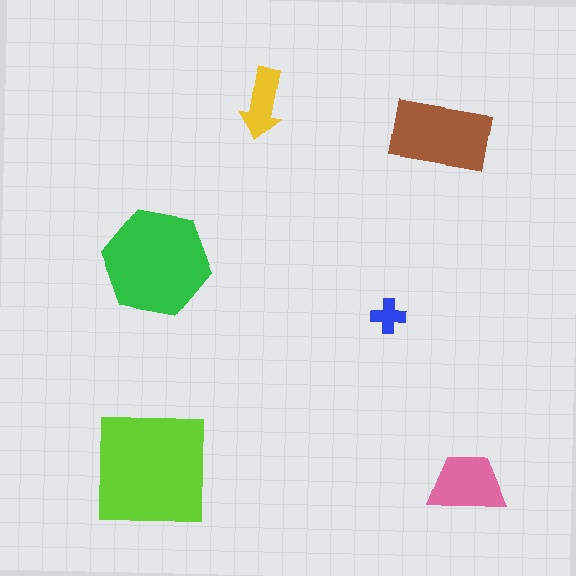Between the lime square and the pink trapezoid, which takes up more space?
The lime square.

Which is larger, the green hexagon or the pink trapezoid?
The green hexagon.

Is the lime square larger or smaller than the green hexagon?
Larger.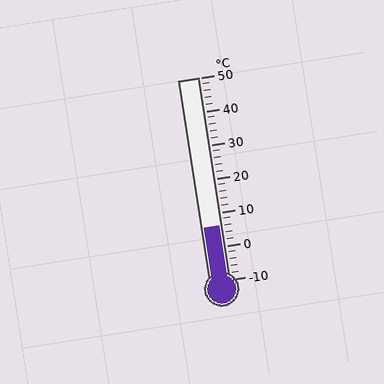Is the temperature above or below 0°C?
The temperature is above 0°C.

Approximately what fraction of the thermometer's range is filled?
The thermometer is filled to approximately 25% of its range.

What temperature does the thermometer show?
The thermometer shows approximately 6°C.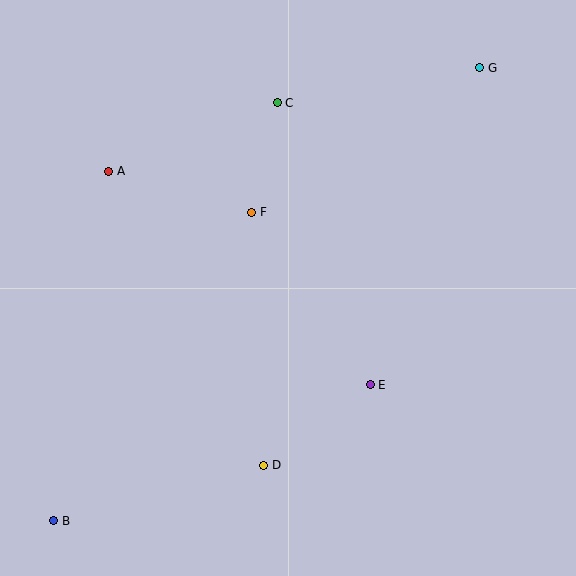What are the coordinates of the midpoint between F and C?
The midpoint between F and C is at (265, 158).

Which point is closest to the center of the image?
Point F at (252, 212) is closest to the center.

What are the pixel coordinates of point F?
Point F is at (252, 212).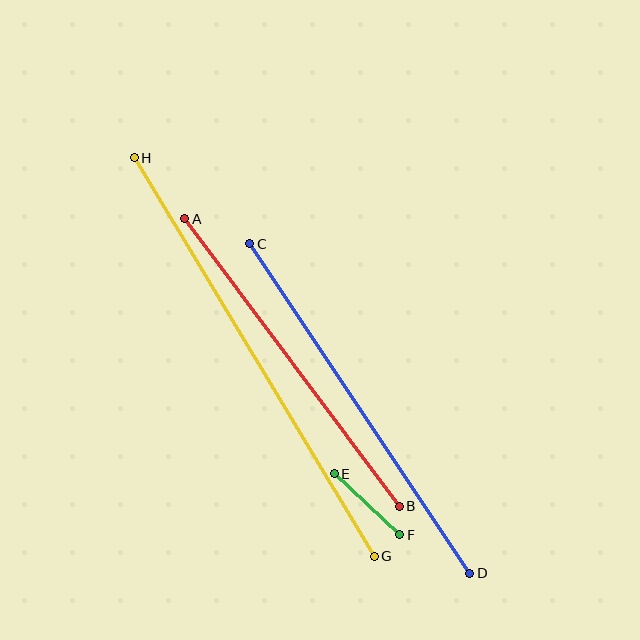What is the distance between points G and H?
The distance is approximately 465 pixels.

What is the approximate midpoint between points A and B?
The midpoint is at approximately (292, 362) pixels.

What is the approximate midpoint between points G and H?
The midpoint is at approximately (254, 357) pixels.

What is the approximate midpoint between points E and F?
The midpoint is at approximately (367, 504) pixels.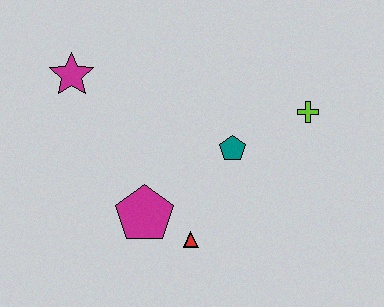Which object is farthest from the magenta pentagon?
The lime cross is farthest from the magenta pentagon.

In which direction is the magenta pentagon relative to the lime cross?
The magenta pentagon is to the left of the lime cross.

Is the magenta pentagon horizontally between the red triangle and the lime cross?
No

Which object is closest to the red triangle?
The magenta pentagon is closest to the red triangle.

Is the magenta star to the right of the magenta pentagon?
No